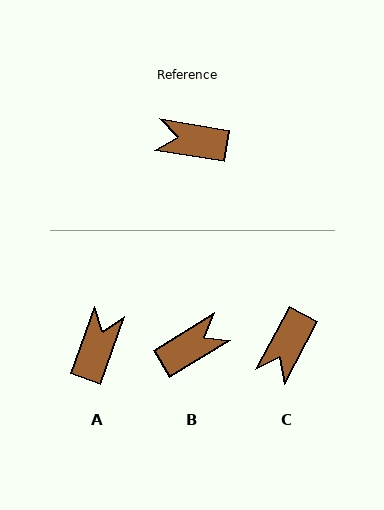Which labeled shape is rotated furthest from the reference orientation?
B, about 139 degrees away.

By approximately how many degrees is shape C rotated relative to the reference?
Approximately 71 degrees counter-clockwise.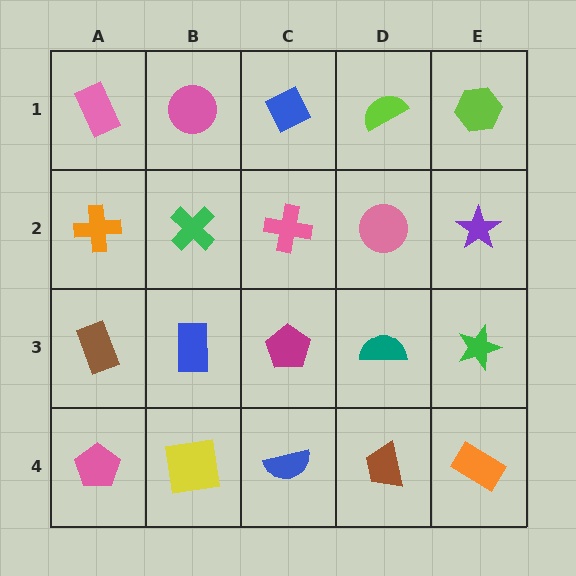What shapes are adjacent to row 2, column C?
A blue diamond (row 1, column C), a magenta pentagon (row 3, column C), a green cross (row 2, column B), a pink circle (row 2, column D).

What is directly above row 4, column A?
A brown rectangle.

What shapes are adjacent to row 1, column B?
A green cross (row 2, column B), a pink rectangle (row 1, column A), a blue diamond (row 1, column C).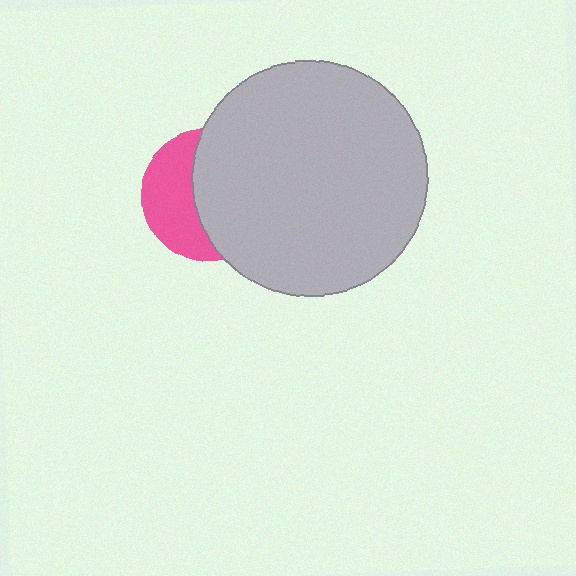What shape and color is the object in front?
The object in front is a light gray circle.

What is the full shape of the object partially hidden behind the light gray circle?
The partially hidden object is a pink circle.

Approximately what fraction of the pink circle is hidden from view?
Roughly 58% of the pink circle is hidden behind the light gray circle.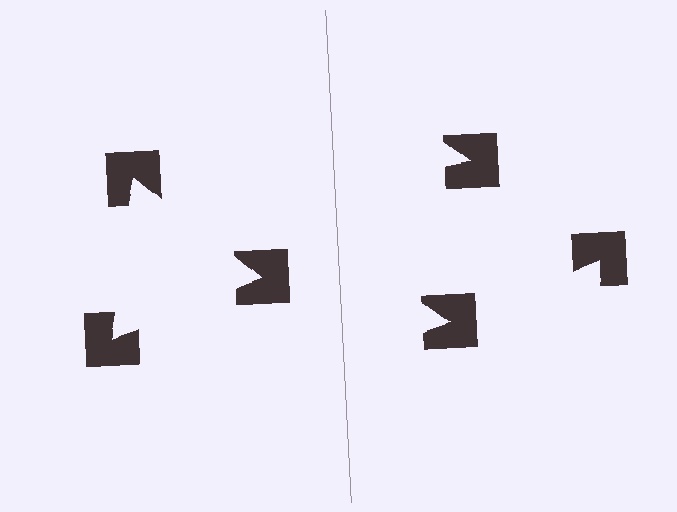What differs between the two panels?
The notched squares are positioned identically on both sides; only the wedge orientations differ. On the left they align to a triangle; on the right they are misaligned.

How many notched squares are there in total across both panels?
6 — 3 on each side.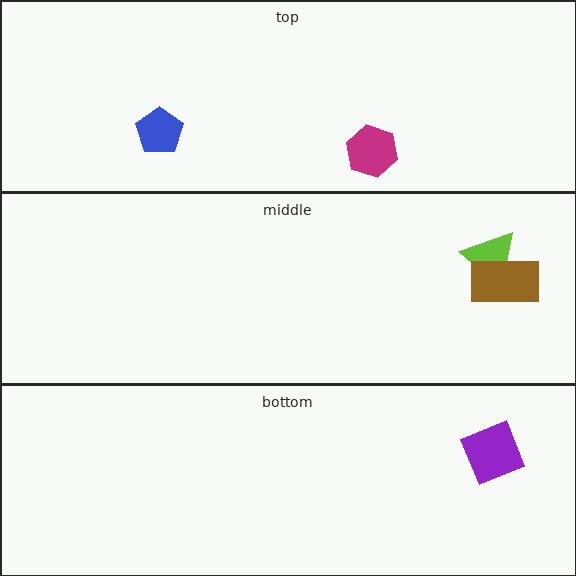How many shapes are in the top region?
2.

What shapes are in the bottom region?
The purple square.